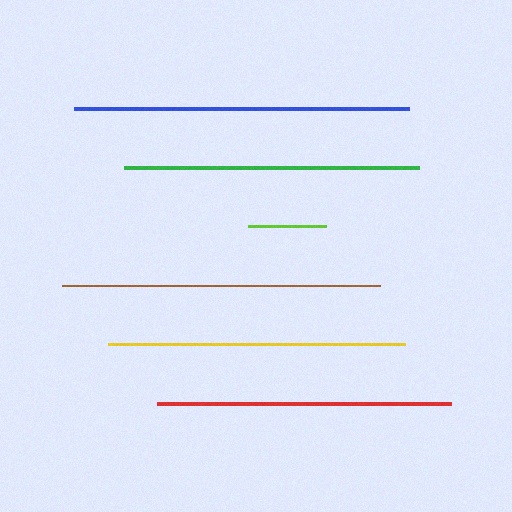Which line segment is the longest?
The blue line is the longest at approximately 335 pixels.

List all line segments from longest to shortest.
From longest to shortest: blue, brown, yellow, green, red, lime.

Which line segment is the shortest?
The lime line is the shortest at approximately 78 pixels.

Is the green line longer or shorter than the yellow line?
The yellow line is longer than the green line.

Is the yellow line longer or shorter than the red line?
The yellow line is longer than the red line.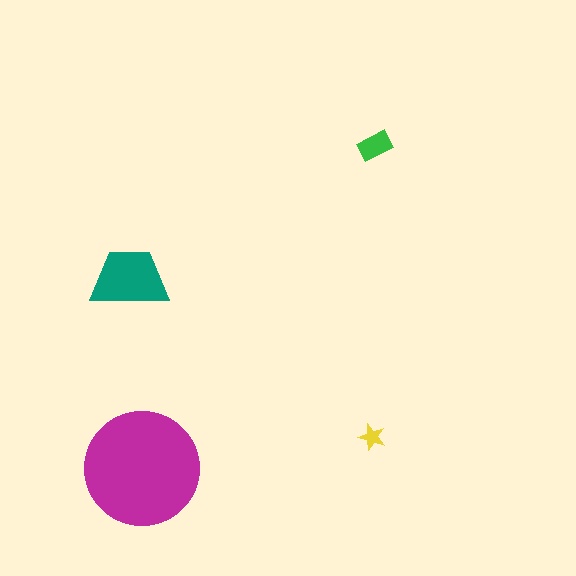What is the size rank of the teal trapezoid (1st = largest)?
2nd.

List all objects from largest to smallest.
The magenta circle, the teal trapezoid, the green rectangle, the yellow star.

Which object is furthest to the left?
The teal trapezoid is leftmost.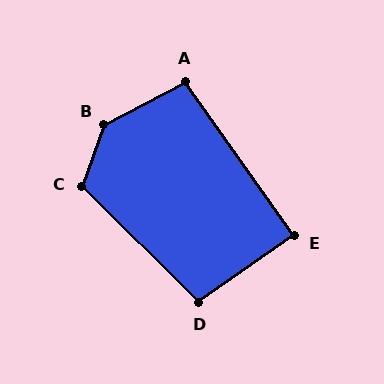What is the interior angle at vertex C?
Approximately 115 degrees (obtuse).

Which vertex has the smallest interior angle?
E, at approximately 90 degrees.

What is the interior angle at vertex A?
Approximately 97 degrees (obtuse).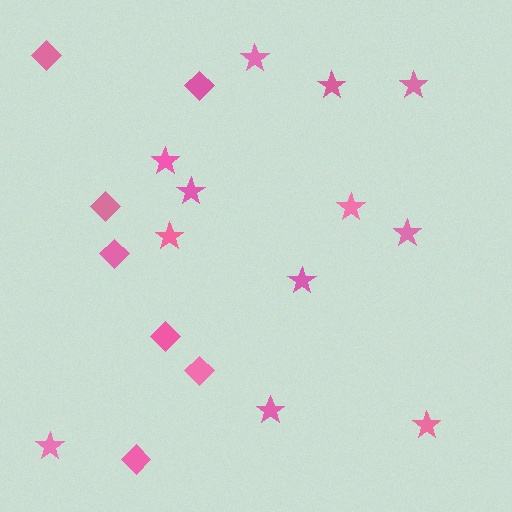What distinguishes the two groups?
There are 2 groups: one group of stars (12) and one group of diamonds (7).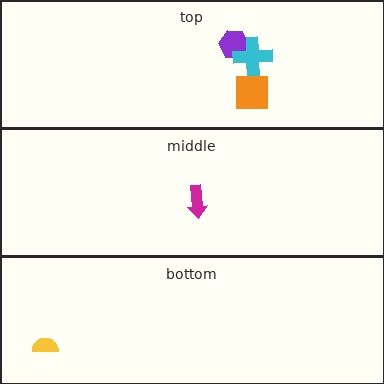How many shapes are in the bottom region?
1.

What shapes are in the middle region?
The magenta arrow.